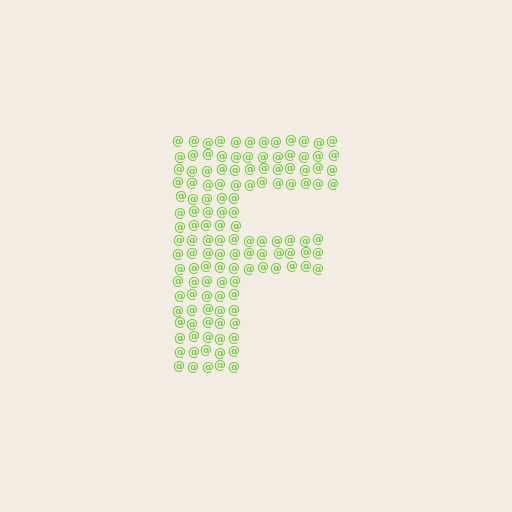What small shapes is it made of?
It is made of small at signs.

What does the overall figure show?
The overall figure shows the letter F.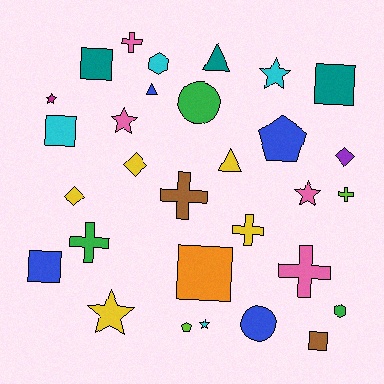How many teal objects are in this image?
There are 3 teal objects.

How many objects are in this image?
There are 30 objects.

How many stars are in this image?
There are 6 stars.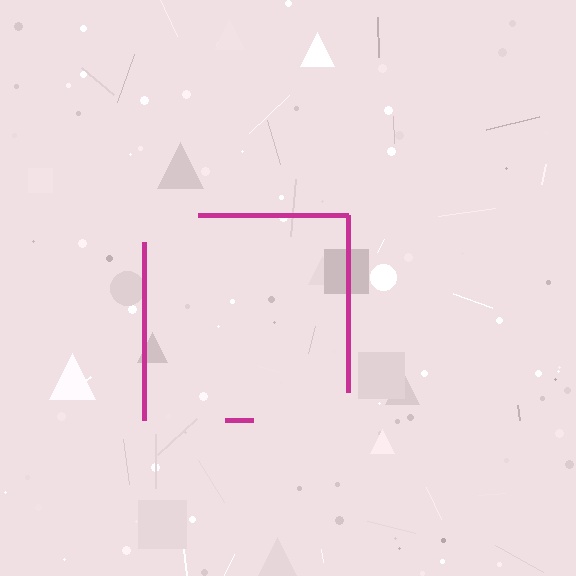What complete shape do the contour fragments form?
The contour fragments form a square.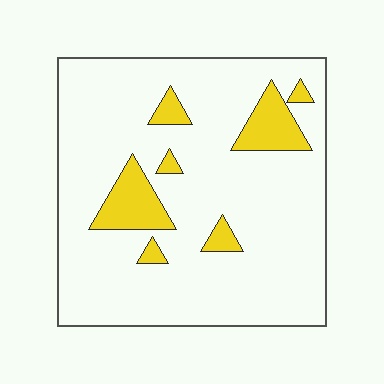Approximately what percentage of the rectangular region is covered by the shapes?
Approximately 15%.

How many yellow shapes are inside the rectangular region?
7.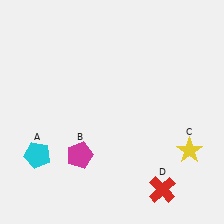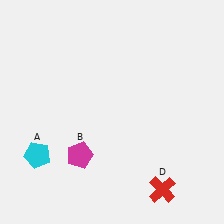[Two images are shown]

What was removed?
The yellow star (C) was removed in Image 2.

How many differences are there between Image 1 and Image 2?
There is 1 difference between the two images.